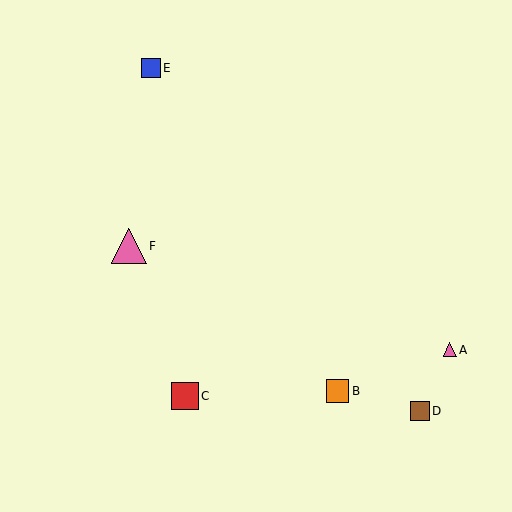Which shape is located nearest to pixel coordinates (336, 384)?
The orange square (labeled B) at (337, 391) is nearest to that location.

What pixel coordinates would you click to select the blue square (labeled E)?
Click at (151, 68) to select the blue square E.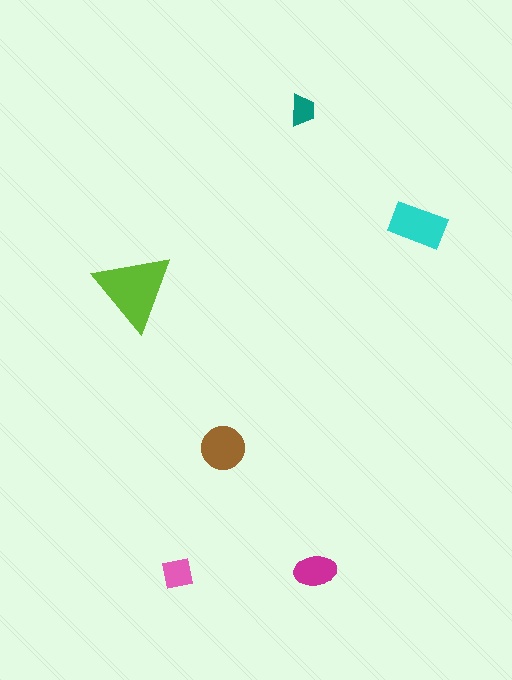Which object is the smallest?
The teal trapezoid.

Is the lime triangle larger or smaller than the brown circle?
Larger.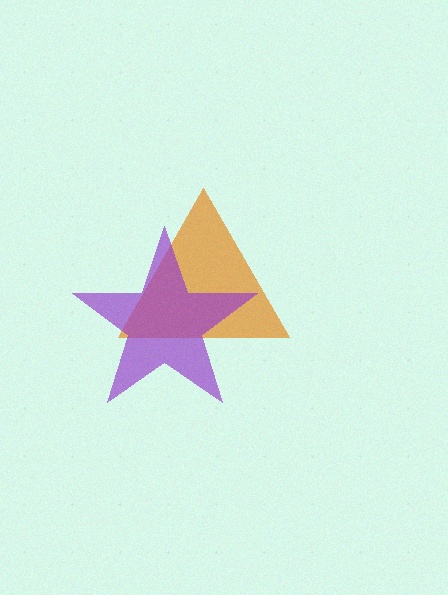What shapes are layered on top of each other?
The layered shapes are: an orange triangle, a purple star.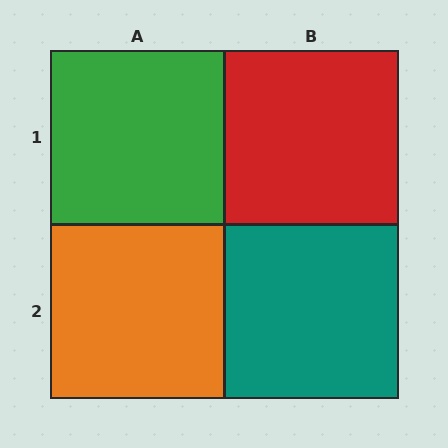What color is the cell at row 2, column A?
Orange.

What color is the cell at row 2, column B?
Teal.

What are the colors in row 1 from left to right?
Green, red.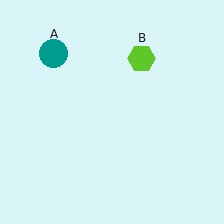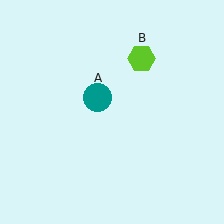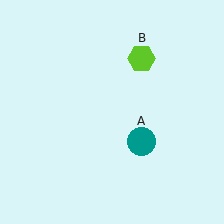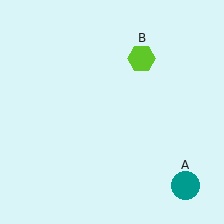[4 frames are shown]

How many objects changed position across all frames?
1 object changed position: teal circle (object A).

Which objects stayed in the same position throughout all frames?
Lime hexagon (object B) remained stationary.